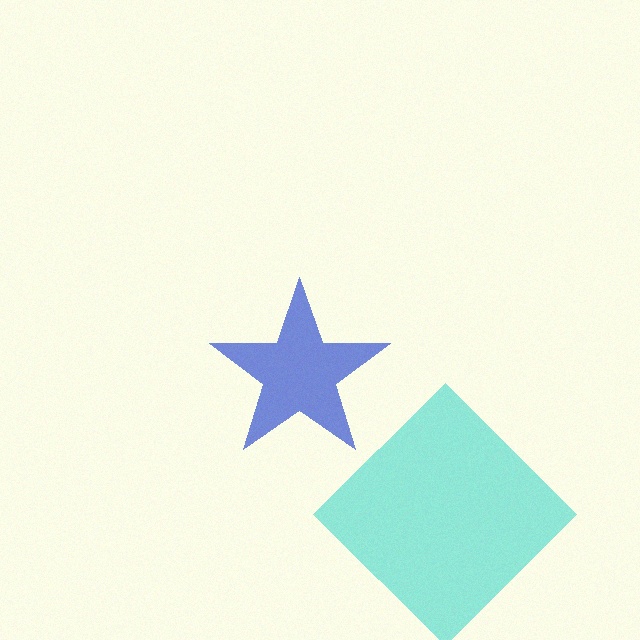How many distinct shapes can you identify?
There are 2 distinct shapes: a cyan diamond, a blue star.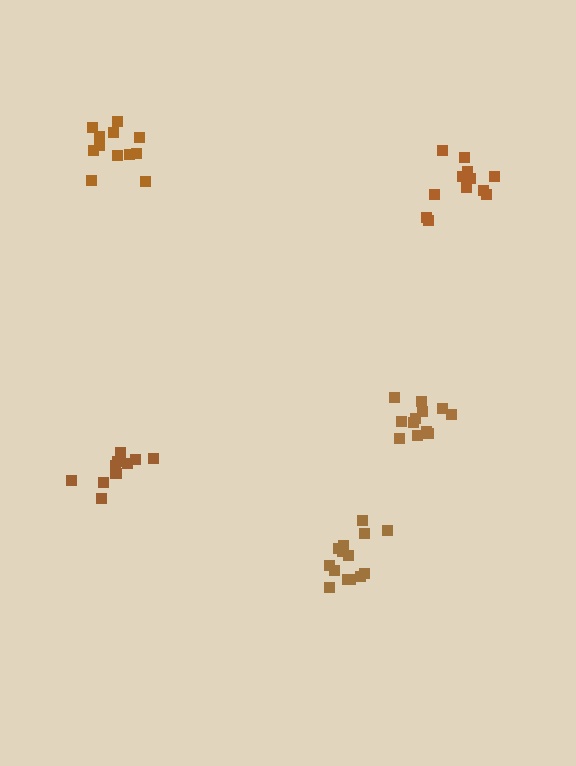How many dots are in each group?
Group 1: 12 dots, Group 2: 12 dots, Group 3: 12 dots, Group 4: 14 dots, Group 5: 12 dots (62 total).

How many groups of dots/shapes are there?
There are 5 groups.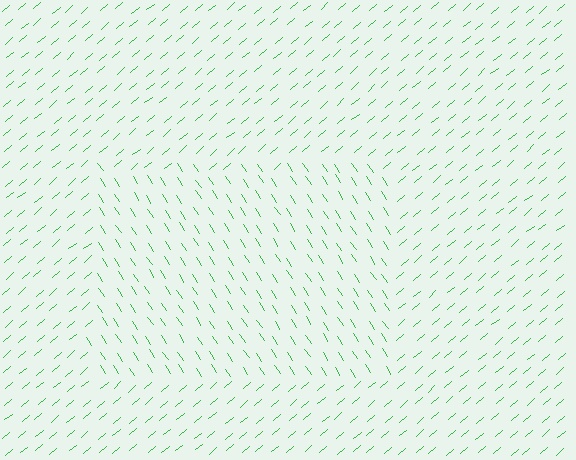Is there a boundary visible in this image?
Yes, there is a texture boundary formed by a change in line orientation.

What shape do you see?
I see a rectangle.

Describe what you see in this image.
The image is filled with small green line segments. A rectangle region in the image has lines oriented differently from the surrounding lines, creating a visible texture boundary.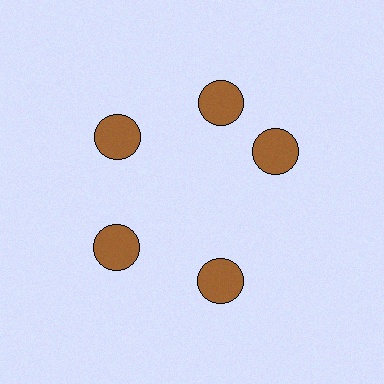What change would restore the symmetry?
The symmetry would be restored by rotating it back into even spacing with its neighbors so that all 5 circles sit at equal angles and equal distance from the center.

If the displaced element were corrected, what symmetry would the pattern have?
It would have 5-fold rotational symmetry — the pattern would map onto itself every 72 degrees.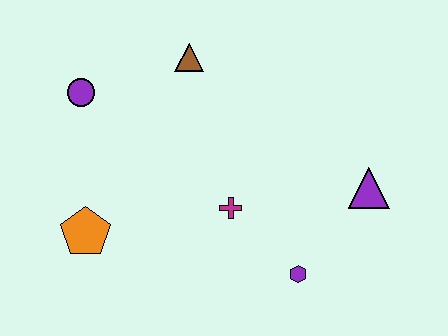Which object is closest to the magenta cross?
The purple hexagon is closest to the magenta cross.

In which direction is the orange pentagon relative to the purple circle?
The orange pentagon is below the purple circle.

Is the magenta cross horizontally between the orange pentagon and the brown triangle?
No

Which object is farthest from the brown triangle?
The purple hexagon is farthest from the brown triangle.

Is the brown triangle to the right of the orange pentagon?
Yes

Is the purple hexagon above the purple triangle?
No